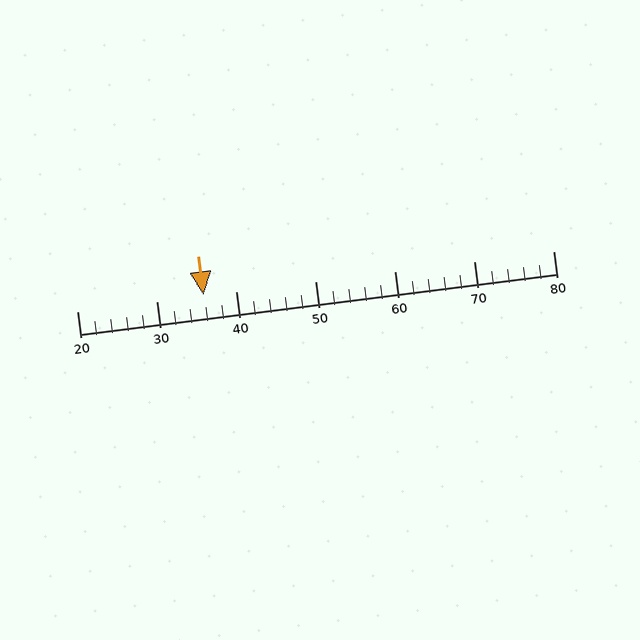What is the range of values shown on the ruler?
The ruler shows values from 20 to 80.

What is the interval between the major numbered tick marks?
The major tick marks are spaced 10 units apart.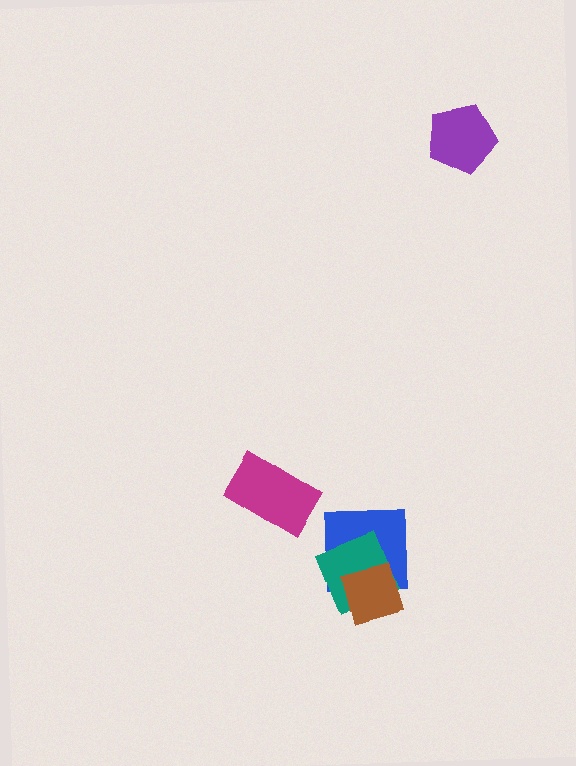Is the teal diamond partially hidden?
Yes, it is partially covered by another shape.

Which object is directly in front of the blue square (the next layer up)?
The teal diamond is directly in front of the blue square.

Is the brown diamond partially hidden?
No, no other shape covers it.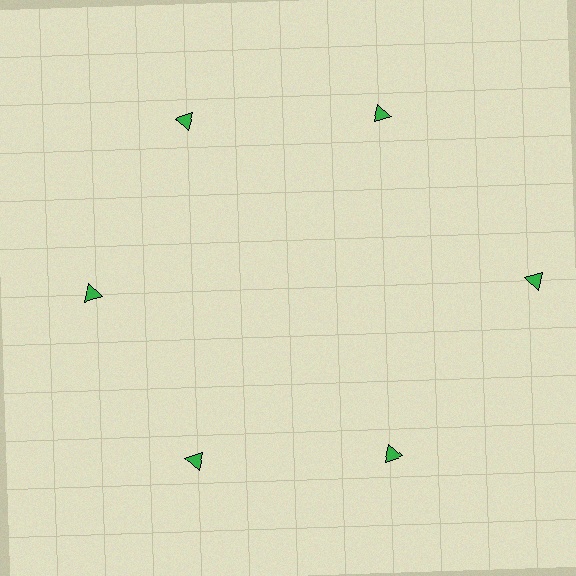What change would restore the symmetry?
The symmetry would be restored by moving it inward, back onto the ring so that all 6 triangles sit at equal angles and equal distance from the center.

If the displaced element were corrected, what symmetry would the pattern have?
It would have 6-fold rotational symmetry — the pattern would map onto itself every 60 degrees.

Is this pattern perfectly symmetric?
No. The 6 green triangles are arranged in a ring, but one element near the 3 o'clock position is pushed outward from the center, breaking the 6-fold rotational symmetry.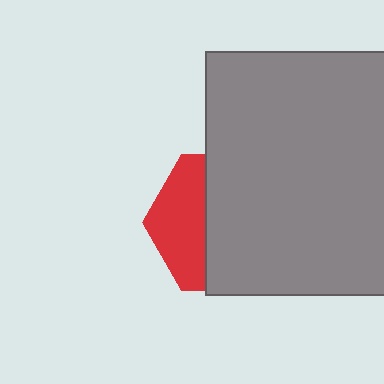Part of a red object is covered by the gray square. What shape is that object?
It is a hexagon.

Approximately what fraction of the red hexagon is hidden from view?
Roughly 63% of the red hexagon is hidden behind the gray square.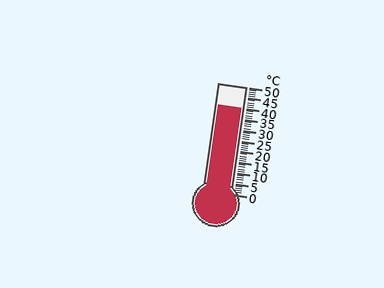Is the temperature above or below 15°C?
The temperature is above 15°C.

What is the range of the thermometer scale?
The thermometer scale ranges from 0°C to 50°C.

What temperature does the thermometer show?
The thermometer shows approximately 40°C.